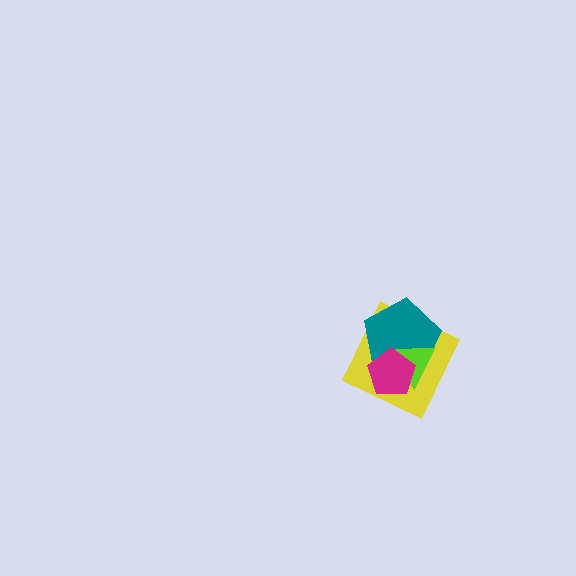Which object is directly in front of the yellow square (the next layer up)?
The teal pentagon is directly in front of the yellow square.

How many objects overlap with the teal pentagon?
3 objects overlap with the teal pentagon.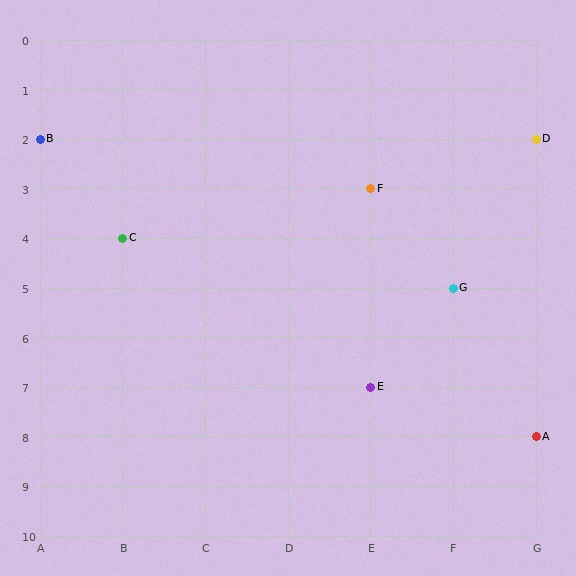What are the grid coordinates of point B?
Point B is at grid coordinates (A, 2).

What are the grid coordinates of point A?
Point A is at grid coordinates (G, 8).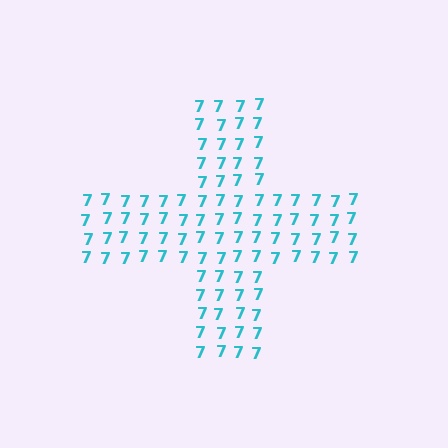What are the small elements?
The small elements are digit 7's.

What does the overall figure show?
The overall figure shows a cross.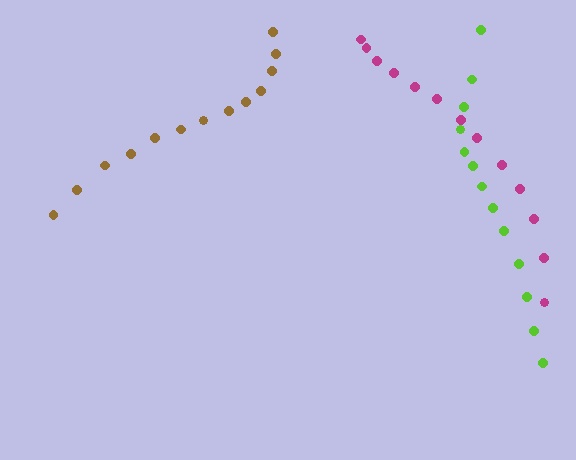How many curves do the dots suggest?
There are 3 distinct paths.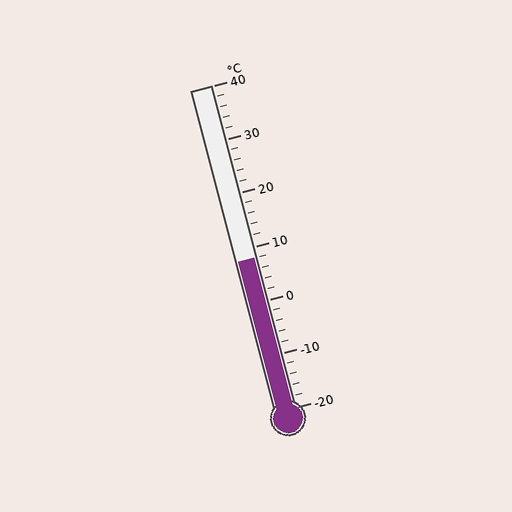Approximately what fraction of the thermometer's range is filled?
The thermometer is filled to approximately 45% of its range.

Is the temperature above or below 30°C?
The temperature is below 30°C.